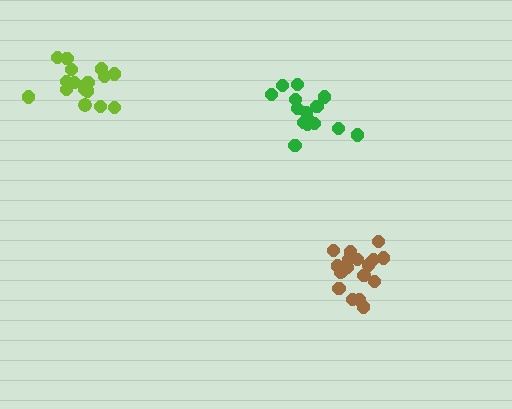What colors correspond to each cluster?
The clusters are colored: green, lime, brown.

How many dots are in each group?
Group 1: 15 dots, Group 2: 16 dots, Group 3: 20 dots (51 total).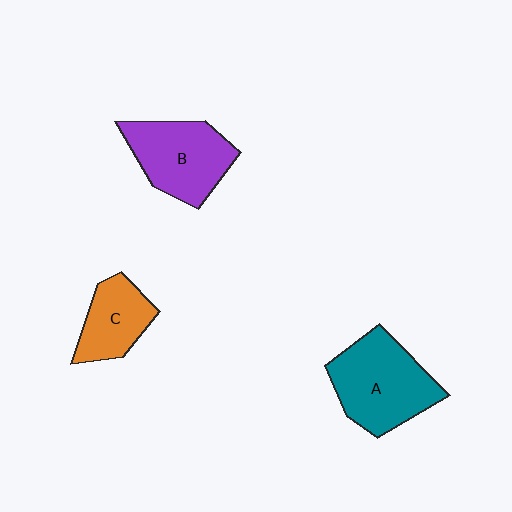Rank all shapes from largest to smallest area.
From largest to smallest: A (teal), B (purple), C (orange).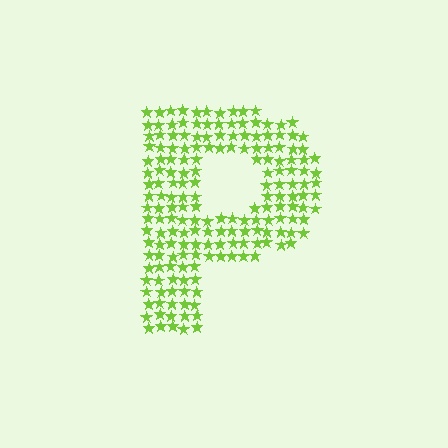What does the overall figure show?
The overall figure shows the letter P.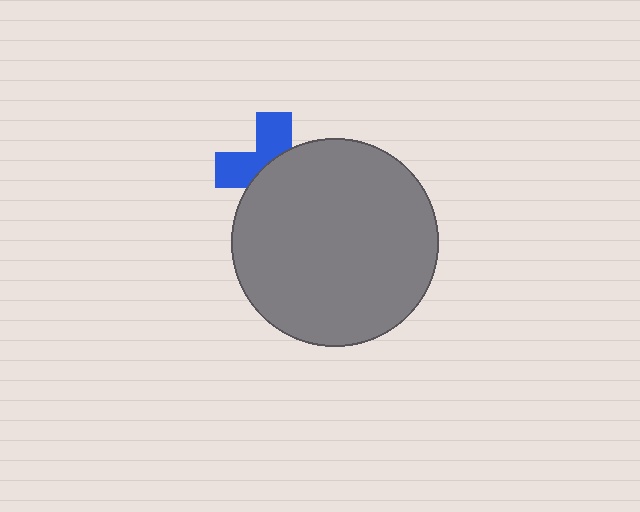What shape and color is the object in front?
The object in front is a gray circle.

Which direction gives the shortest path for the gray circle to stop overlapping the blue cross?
Moving toward the lower-right gives the shortest separation.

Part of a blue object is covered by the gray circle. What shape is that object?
It is a cross.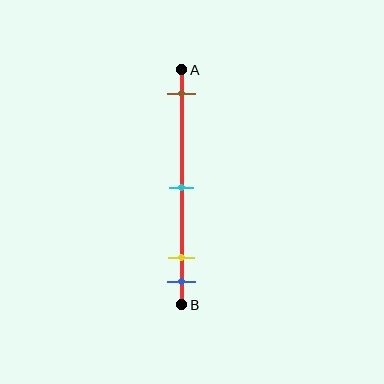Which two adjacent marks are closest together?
The yellow and blue marks are the closest adjacent pair.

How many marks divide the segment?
There are 4 marks dividing the segment.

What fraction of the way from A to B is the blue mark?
The blue mark is approximately 90% (0.9) of the way from A to B.